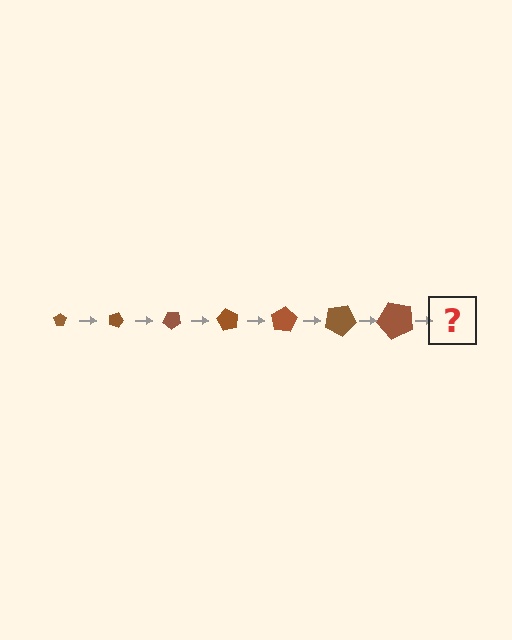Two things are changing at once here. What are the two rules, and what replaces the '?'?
The two rules are that the pentagon grows larger each step and it rotates 20 degrees each step. The '?' should be a pentagon, larger than the previous one and rotated 140 degrees from the start.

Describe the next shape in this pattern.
It should be a pentagon, larger than the previous one and rotated 140 degrees from the start.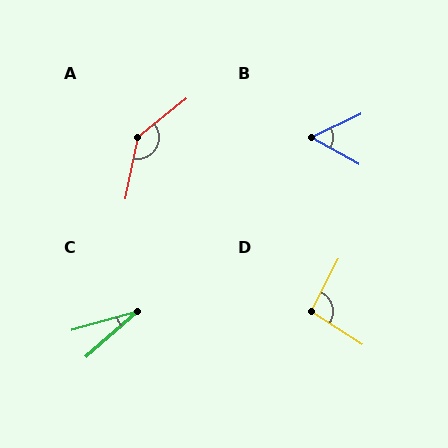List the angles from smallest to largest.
C (25°), B (55°), D (96°), A (140°).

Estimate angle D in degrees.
Approximately 96 degrees.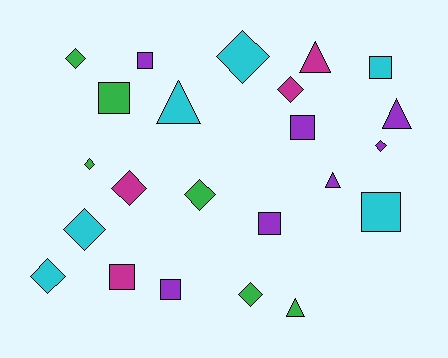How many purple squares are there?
There are 4 purple squares.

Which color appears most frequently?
Purple, with 7 objects.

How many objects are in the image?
There are 23 objects.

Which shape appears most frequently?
Diamond, with 10 objects.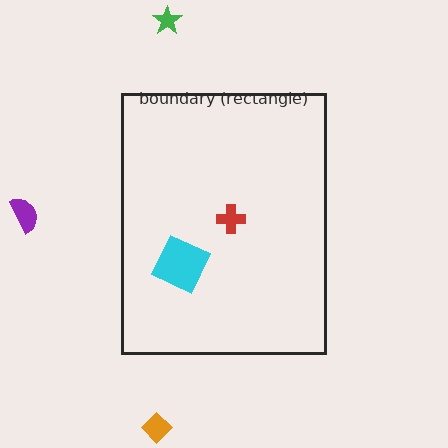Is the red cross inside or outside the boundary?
Inside.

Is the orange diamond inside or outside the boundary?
Outside.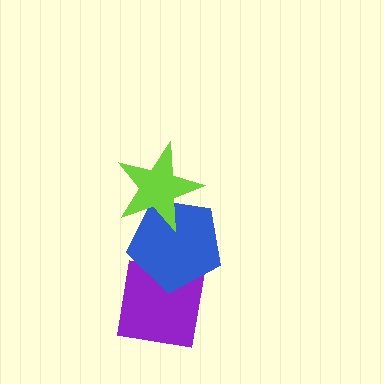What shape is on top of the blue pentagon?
The lime star is on top of the blue pentagon.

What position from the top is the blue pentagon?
The blue pentagon is 2nd from the top.